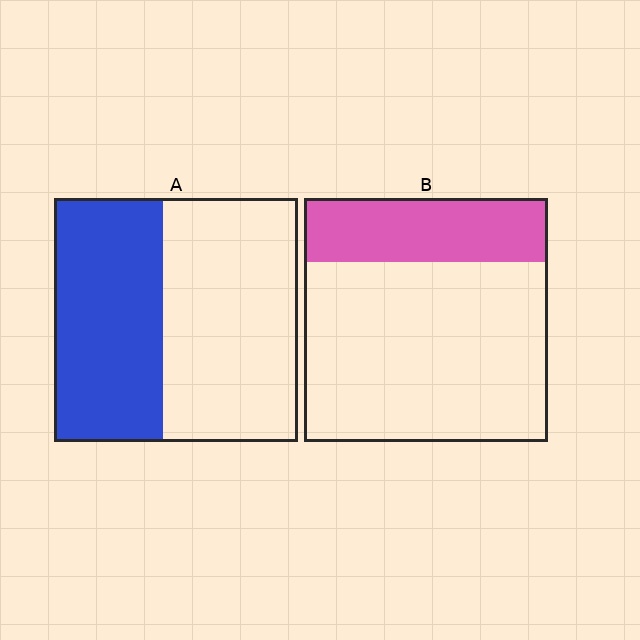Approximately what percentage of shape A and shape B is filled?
A is approximately 45% and B is approximately 25%.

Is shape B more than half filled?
No.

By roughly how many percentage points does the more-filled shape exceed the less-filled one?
By roughly 20 percentage points (A over B).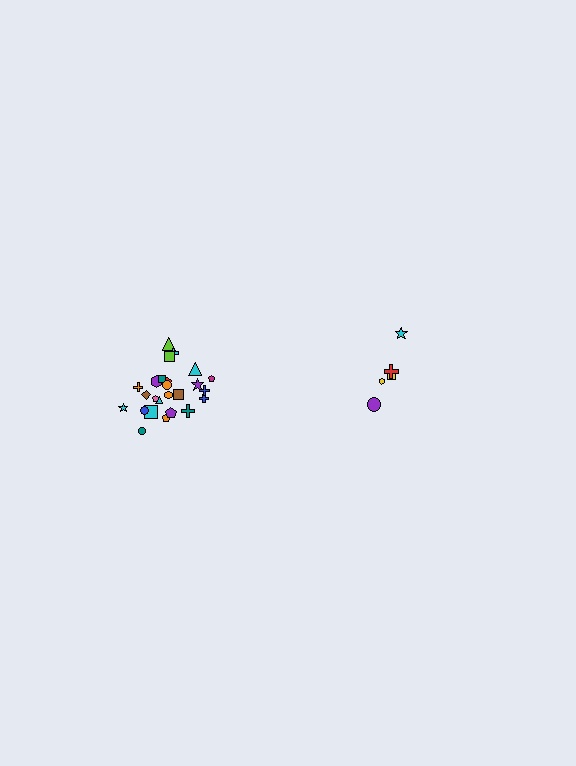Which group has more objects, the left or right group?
The left group.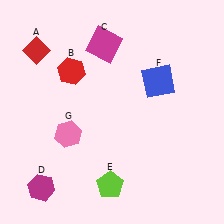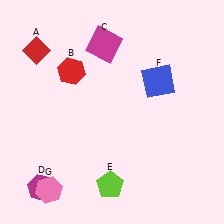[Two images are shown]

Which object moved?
The pink hexagon (G) moved down.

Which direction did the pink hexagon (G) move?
The pink hexagon (G) moved down.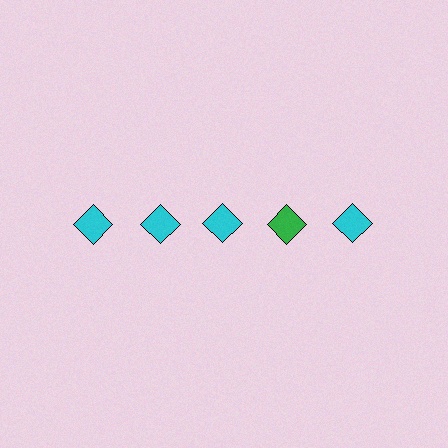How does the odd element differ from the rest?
It has a different color: green instead of cyan.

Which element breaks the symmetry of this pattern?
The green diamond in the top row, second from right column breaks the symmetry. All other shapes are cyan diamonds.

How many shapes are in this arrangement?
There are 5 shapes arranged in a grid pattern.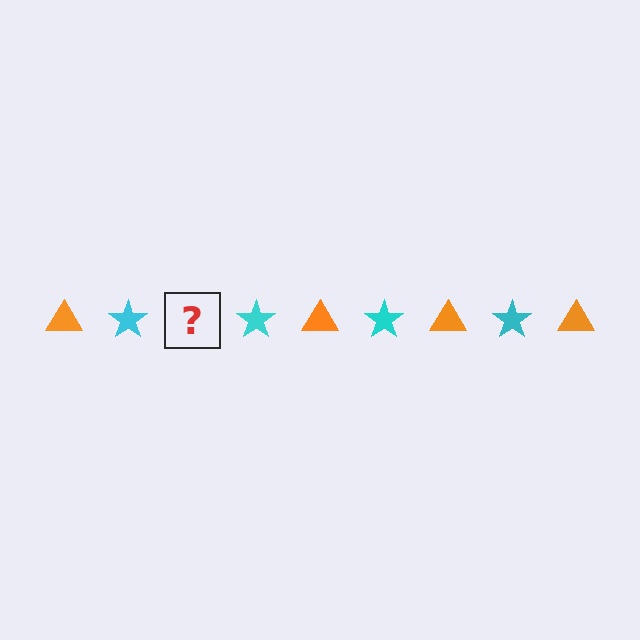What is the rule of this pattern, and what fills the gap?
The rule is that the pattern alternates between orange triangle and cyan star. The gap should be filled with an orange triangle.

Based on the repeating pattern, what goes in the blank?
The blank should be an orange triangle.